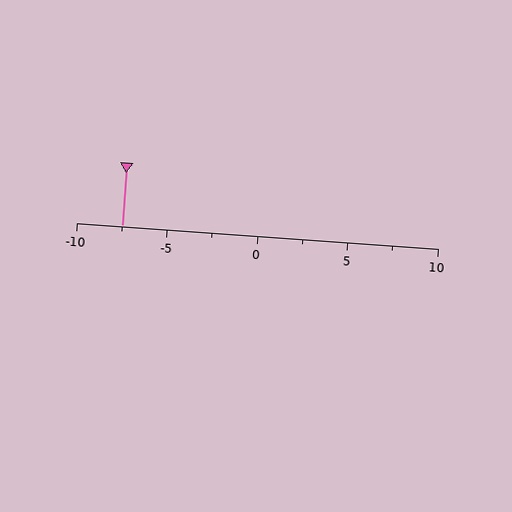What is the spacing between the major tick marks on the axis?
The major ticks are spaced 5 apart.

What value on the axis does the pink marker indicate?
The marker indicates approximately -7.5.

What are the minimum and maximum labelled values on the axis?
The axis runs from -10 to 10.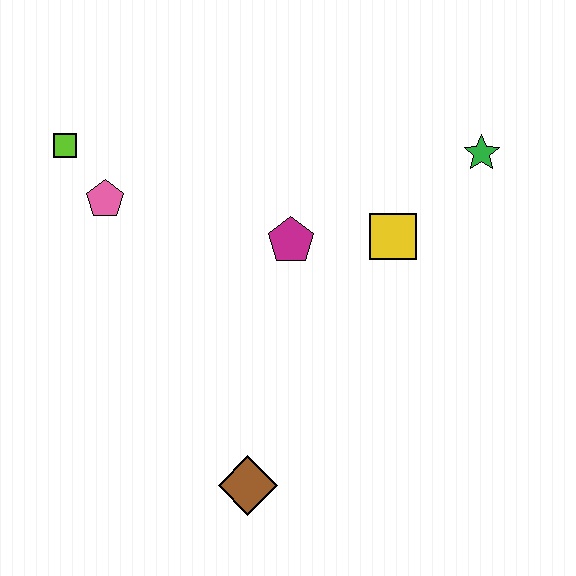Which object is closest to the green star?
The yellow square is closest to the green star.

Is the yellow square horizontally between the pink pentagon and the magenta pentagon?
No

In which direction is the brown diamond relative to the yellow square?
The brown diamond is below the yellow square.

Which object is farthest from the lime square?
The green star is farthest from the lime square.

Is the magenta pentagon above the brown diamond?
Yes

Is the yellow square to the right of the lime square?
Yes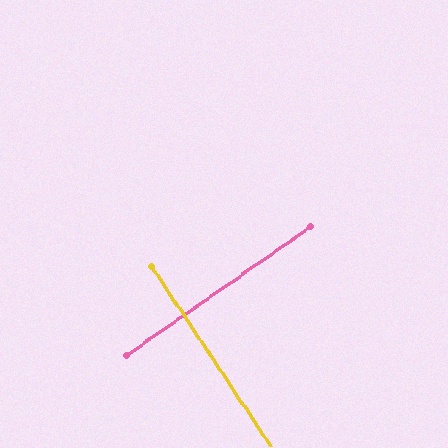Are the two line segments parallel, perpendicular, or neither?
Perpendicular — they meet at approximately 89°.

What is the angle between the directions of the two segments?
Approximately 89 degrees.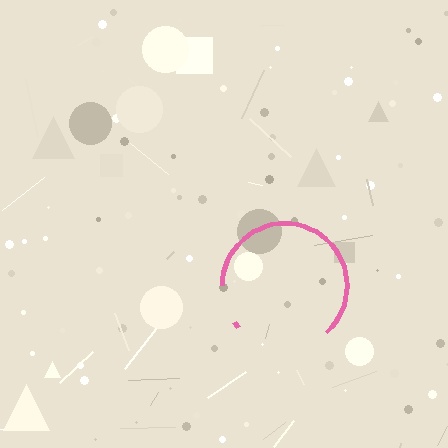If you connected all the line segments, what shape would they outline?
They would outline a circle.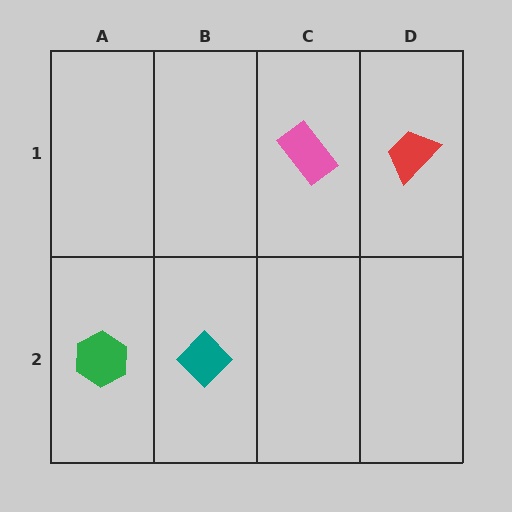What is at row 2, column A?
A green hexagon.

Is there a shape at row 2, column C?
No, that cell is empty.